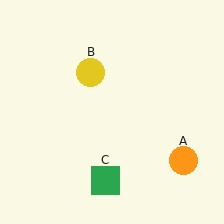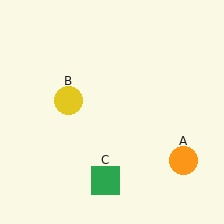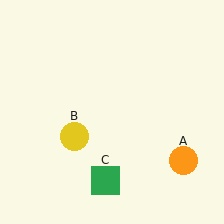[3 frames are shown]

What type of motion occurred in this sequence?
The yellow circle (object B) rotated counterclockwise around the center of the scene.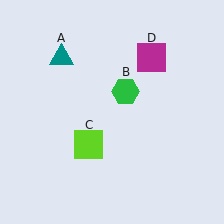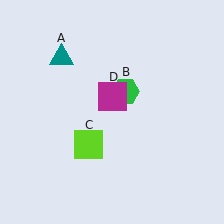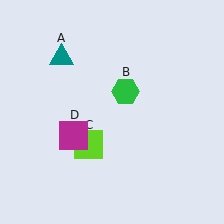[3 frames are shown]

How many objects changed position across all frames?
1 object changed position: magenta square (object D).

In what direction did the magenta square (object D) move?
The magenta square (object D) moved down and to the left.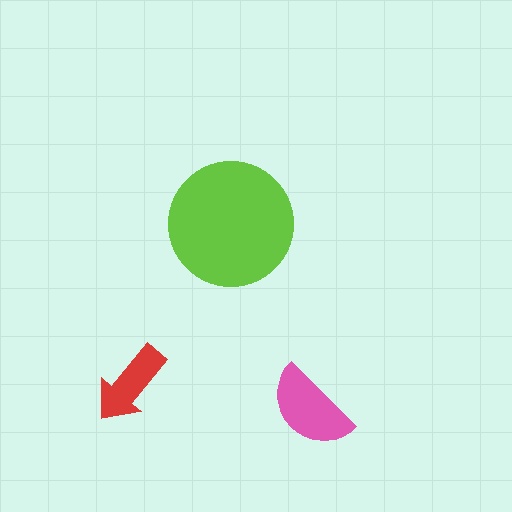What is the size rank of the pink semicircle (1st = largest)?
2nd.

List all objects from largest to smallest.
The lime circle, the pink semicircle, the red arrow.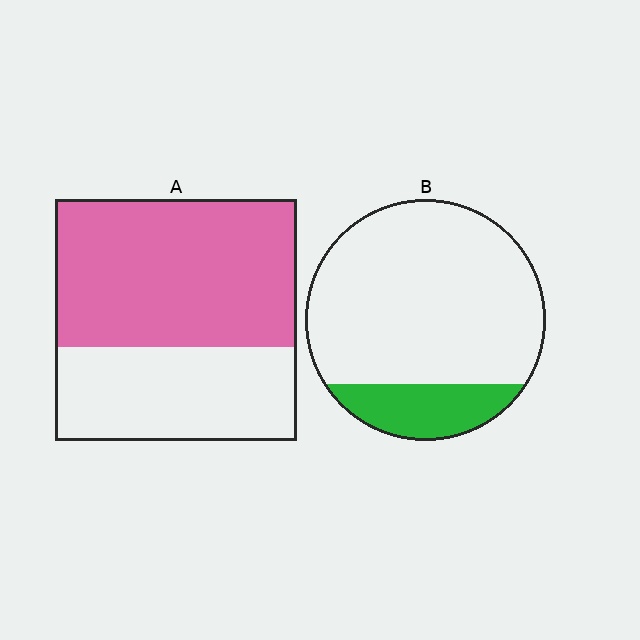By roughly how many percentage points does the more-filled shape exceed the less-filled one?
By roughly 45 percentage points (A over B).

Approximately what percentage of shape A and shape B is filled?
A is approximately 60% and B is approximately 20%.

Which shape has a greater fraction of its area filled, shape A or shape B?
Shape A.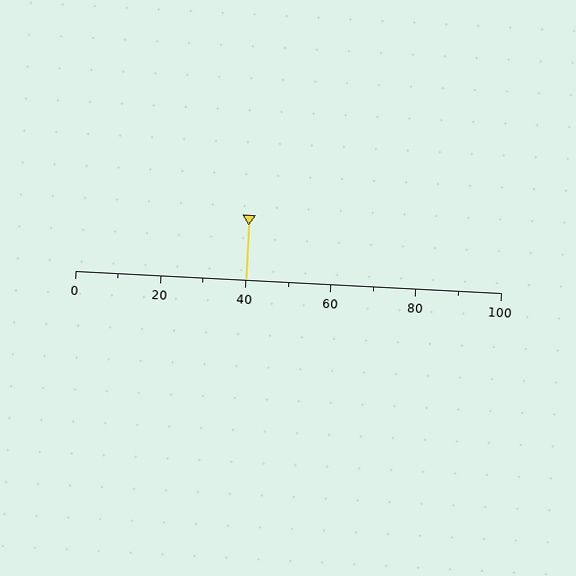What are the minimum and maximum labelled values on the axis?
The axis runs from 0 to 100.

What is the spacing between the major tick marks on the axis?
The major ticks are spaced 20 apart.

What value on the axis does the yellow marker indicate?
The marker indicates approximately 40.